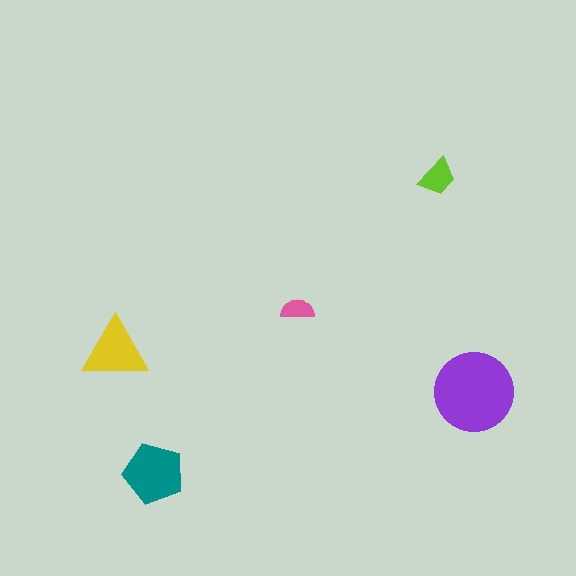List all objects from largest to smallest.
The purple circle, the teal pentagon, the yellow triangle, the lime trapezoid, the pink semicircle.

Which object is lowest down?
The teal pentagon is bottommost.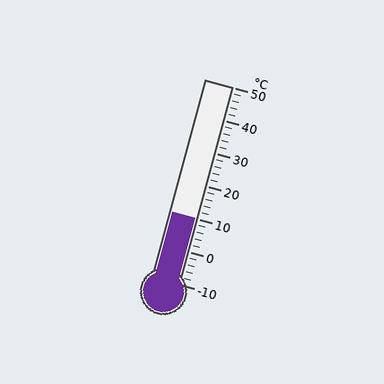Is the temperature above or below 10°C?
The temperature is at 10°C.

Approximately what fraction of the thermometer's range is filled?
The thermometer is filled to approximately 35% of its range.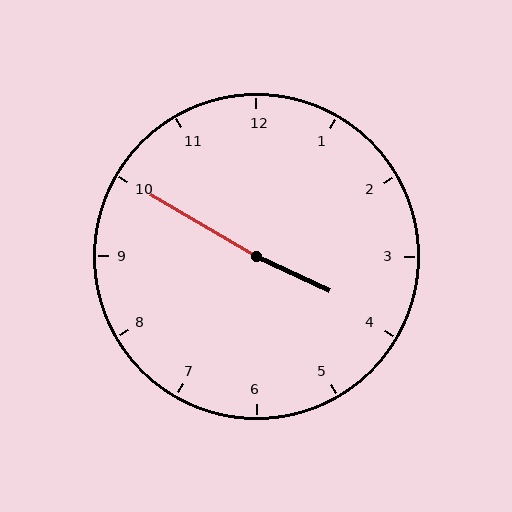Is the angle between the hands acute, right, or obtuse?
It is obtuse.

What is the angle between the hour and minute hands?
Approximately 175 degrees.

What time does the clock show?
3:50.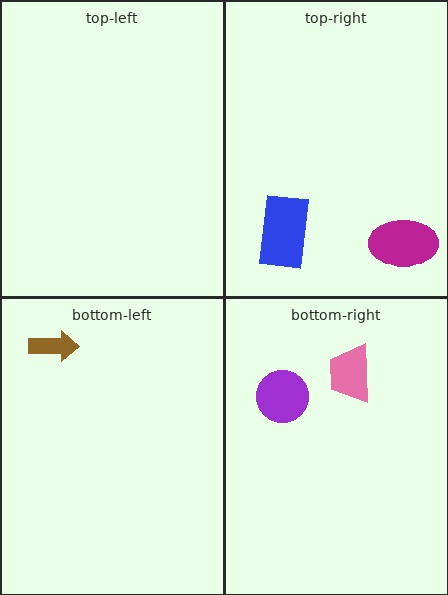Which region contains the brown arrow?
The bottom-left region.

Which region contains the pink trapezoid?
The bottom-right region.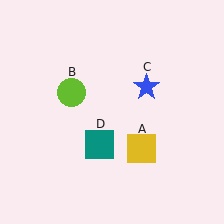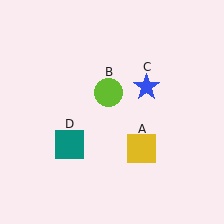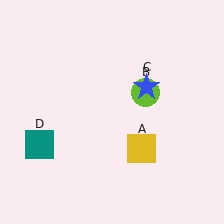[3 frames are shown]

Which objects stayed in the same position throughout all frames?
Yellow square (object A) and blue star (object C) remained stationary.